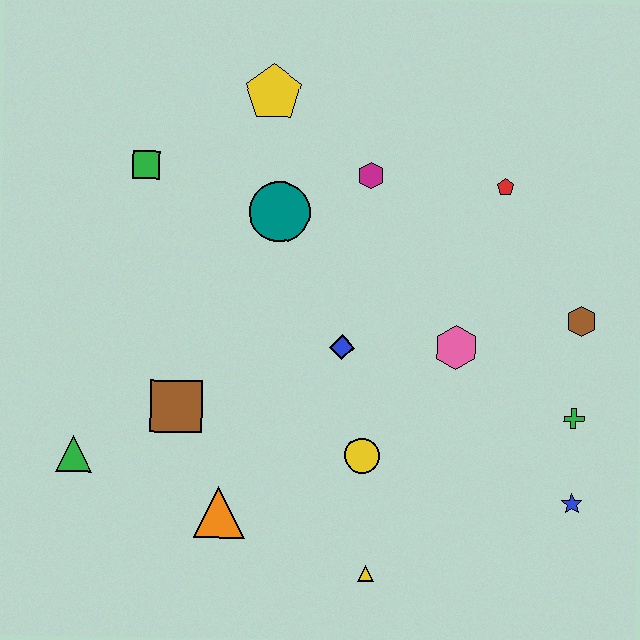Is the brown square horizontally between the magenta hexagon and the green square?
Yes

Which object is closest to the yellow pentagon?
The teal circle is closest to the yellow pentagon.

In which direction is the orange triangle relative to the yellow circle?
The orange triangle is to the left of the yellow circle.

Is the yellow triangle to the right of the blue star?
No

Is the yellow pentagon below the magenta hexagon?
No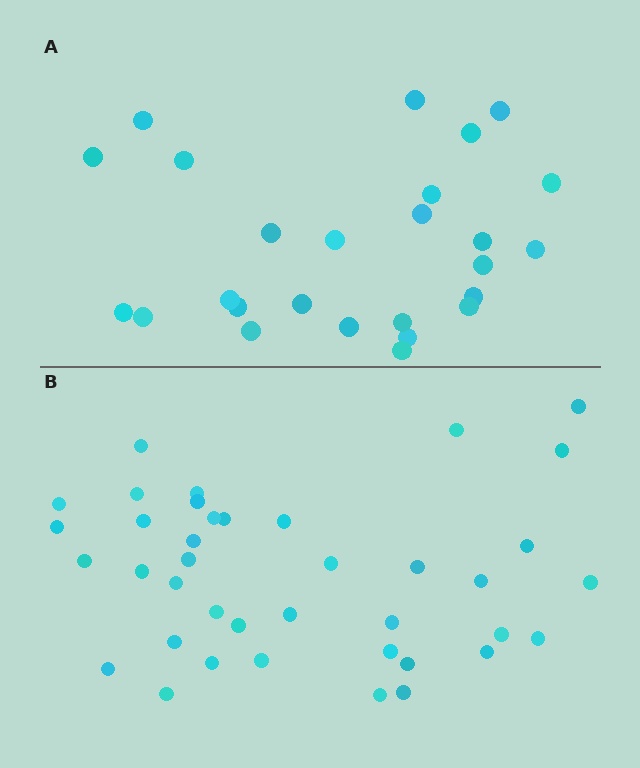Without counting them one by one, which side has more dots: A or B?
Region B (the bottom region) has more dots.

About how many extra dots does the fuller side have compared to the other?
Region B has approximately 15 more dots than region A.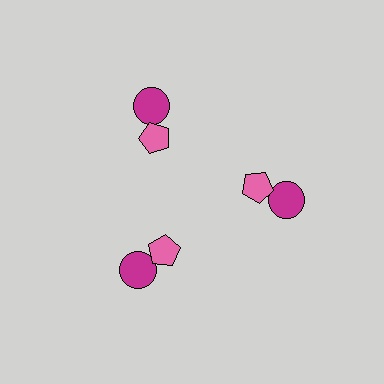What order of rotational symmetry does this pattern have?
This pattern has 3-fold rotational symmetry.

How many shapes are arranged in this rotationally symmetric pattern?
There are 6 shapes, arranged in 3 groups of 2.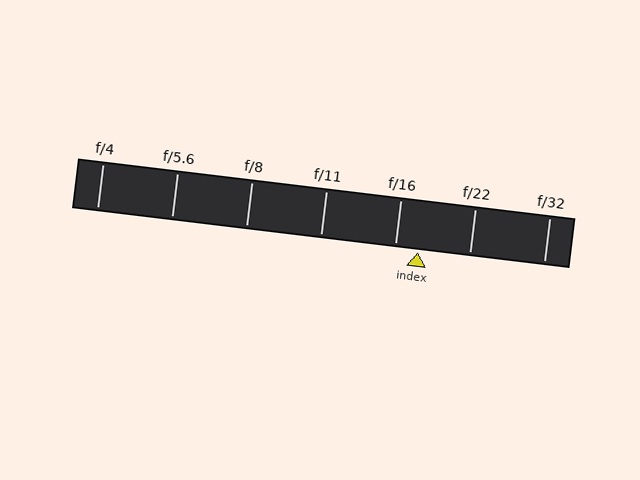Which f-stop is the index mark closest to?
The index mark is closest to f/16.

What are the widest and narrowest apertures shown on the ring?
The widest aperture shown is f/4 and the narrowest is f/32.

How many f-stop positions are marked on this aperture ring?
There are 7 f-stop positions marked.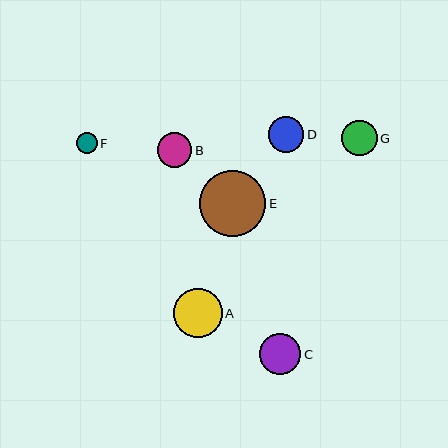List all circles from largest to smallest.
From largest to smallest: E, A, C, G, D, B, F.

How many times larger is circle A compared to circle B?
Circle A is approximately 1.4 times the size of circle B.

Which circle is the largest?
Circle E is the largest with a size of approximately 66 pixels.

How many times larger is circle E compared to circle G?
Circle E is approximately 1.8 times the size of circle G.